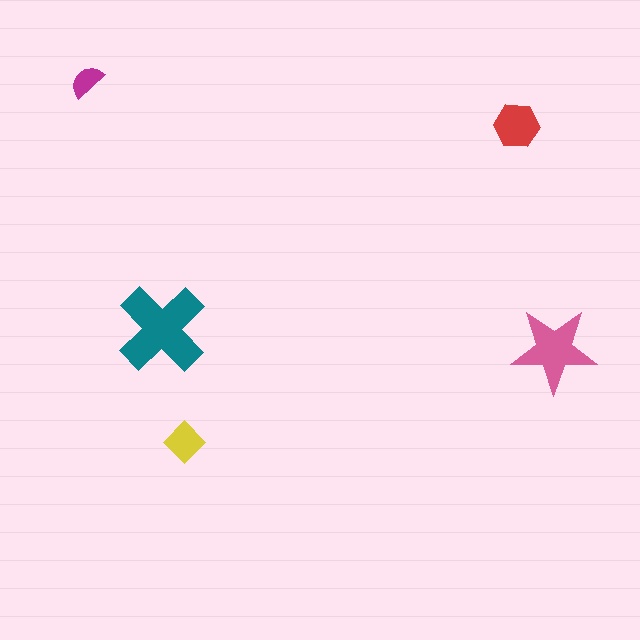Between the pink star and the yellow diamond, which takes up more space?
The pink star.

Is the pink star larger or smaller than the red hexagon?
Larger.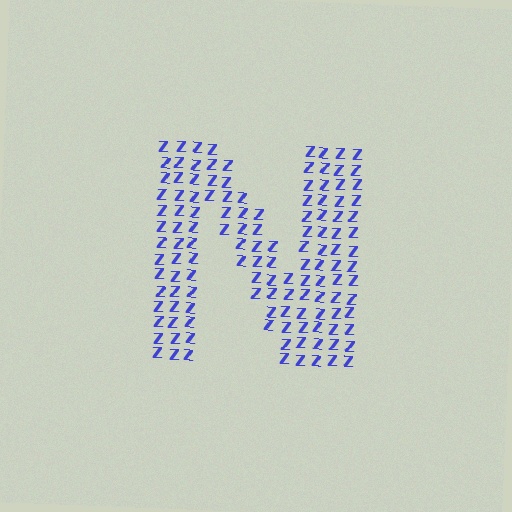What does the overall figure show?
The overall figure shows the letter N.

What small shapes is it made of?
It is made of small letter Z's.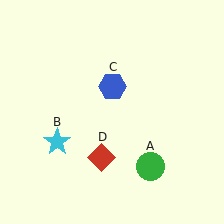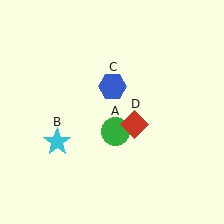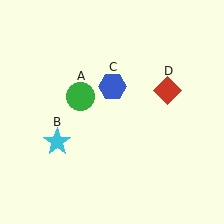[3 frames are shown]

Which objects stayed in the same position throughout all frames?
Cyan star (object B) and blue hexagon (object C) remained stationary.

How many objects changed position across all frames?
2 objects changed position: green circle (object A), red diamond (object D).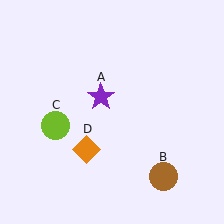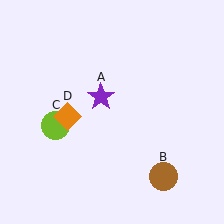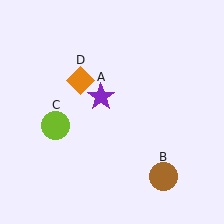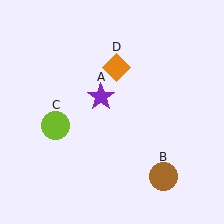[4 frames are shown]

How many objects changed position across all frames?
1 object changed position: orange diamond (object D).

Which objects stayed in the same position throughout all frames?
Purple star (object A) and brown circle (object B) and lime circle (object C) remained stationary.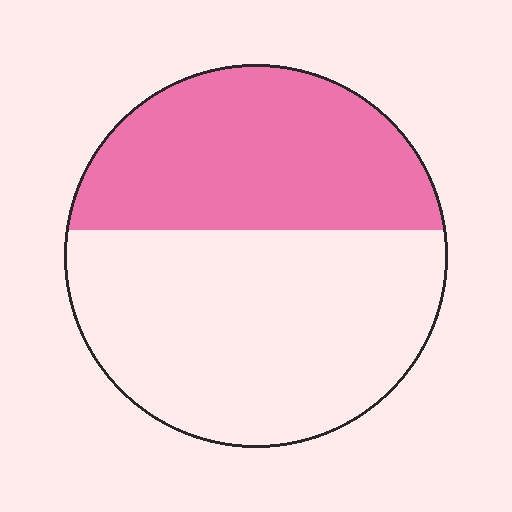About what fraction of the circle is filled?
About two fifths (2/5).